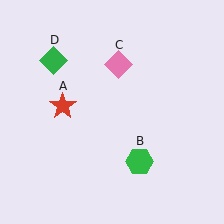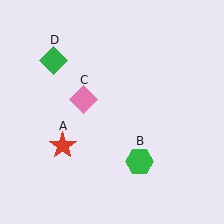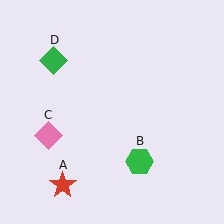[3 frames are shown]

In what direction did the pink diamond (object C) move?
The pink diamond (object C) moved down and to the left.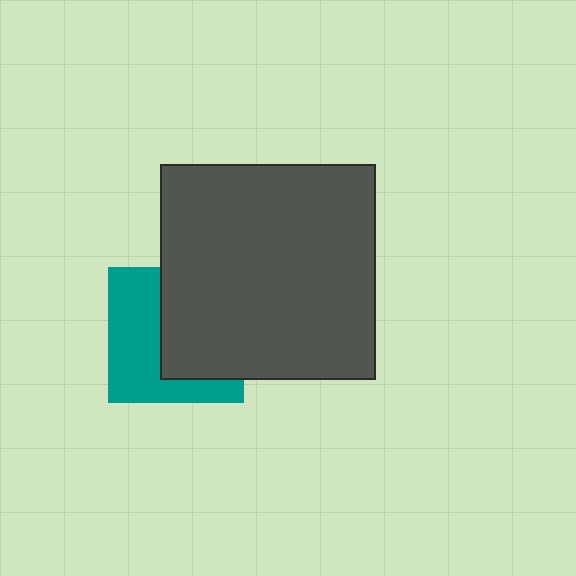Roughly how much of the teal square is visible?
About half of it is visible (roughly 49%).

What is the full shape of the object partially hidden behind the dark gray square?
The partially hidden object is a teal square.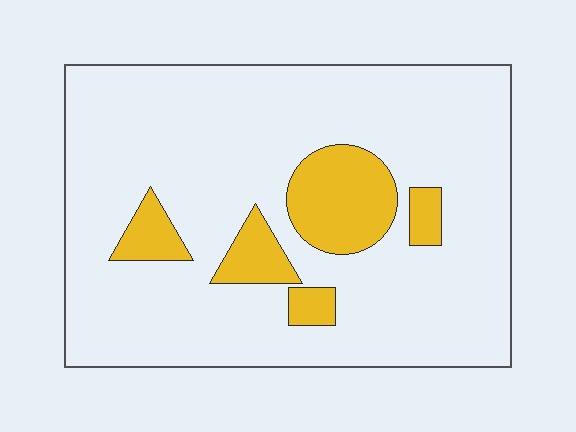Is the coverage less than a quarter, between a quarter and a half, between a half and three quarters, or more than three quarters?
Less than a quarter.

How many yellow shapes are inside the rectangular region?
5.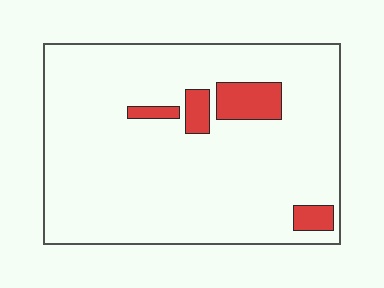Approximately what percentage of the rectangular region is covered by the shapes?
Approximately 10%.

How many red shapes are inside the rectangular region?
4.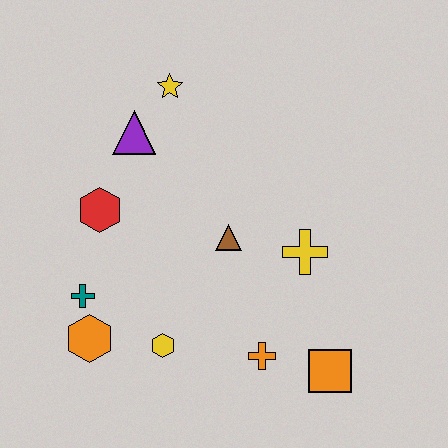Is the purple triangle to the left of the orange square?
Yes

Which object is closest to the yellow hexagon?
The orange hexagon is closest to the yellow hexagon.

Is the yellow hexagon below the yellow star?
Yes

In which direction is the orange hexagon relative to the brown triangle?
The orange hexagon is to the left of the brown triangle.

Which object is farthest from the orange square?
The yellow star is farthest from the orange square.